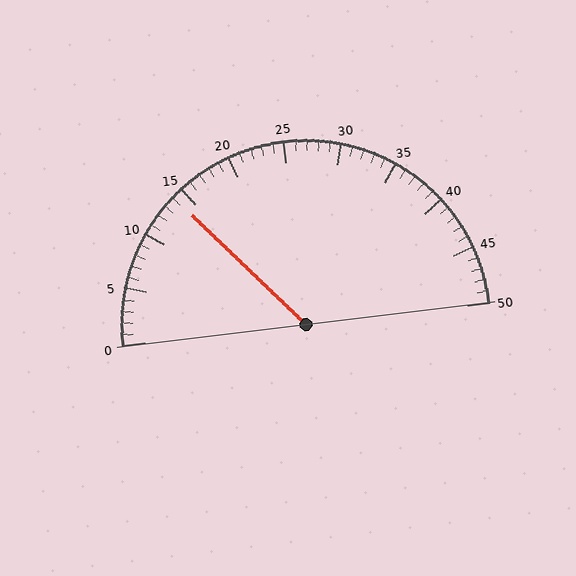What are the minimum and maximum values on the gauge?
The gauge ranges from 0 to 50.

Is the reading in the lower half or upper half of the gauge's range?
The reading is in the lower half of the range (0 to 50).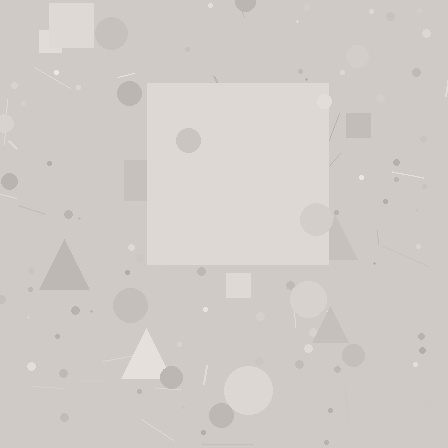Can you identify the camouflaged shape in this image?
The camouflaged shape is a square.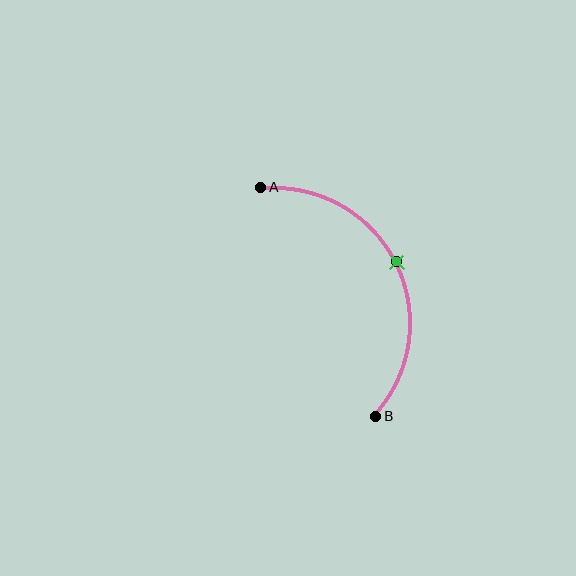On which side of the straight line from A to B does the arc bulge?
The arc bulges to the right of the straight line connecting A and B.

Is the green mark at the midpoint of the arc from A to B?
Yes. The green mark lies on the arc at equal arc-length from both A and B — it is the arc midpoint.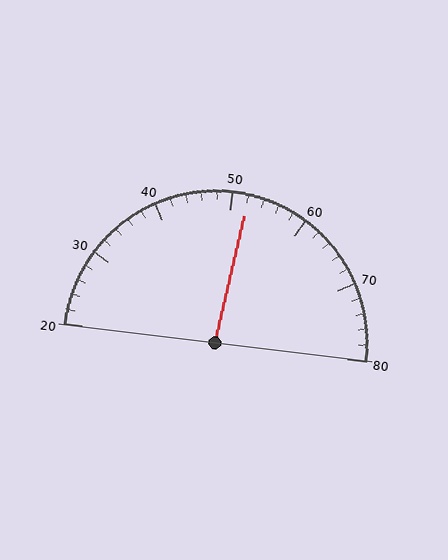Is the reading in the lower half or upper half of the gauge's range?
The reading is in the upper half of the range (20 to 80).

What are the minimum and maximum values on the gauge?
The gauge ranges from 20 to 80.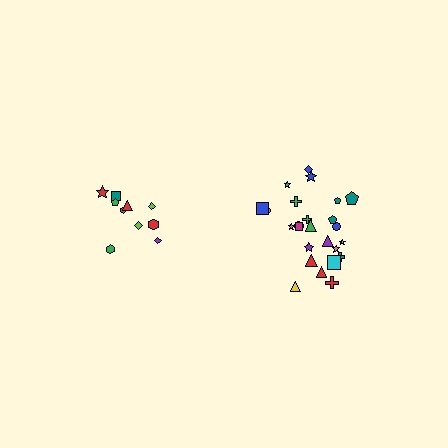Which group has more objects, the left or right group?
The right group.